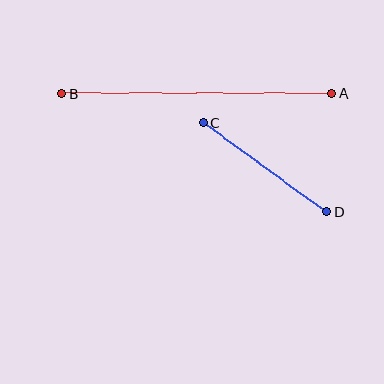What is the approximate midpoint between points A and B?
The midpoint is at approximately (196, 93) pixels.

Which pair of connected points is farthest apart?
Points A and B are farthest apart.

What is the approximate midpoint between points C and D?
The midpoint is at approximately (265, 168) pixels.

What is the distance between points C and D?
The distance is approximately 152 pixels.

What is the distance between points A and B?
The distance is approximately 270 pixels.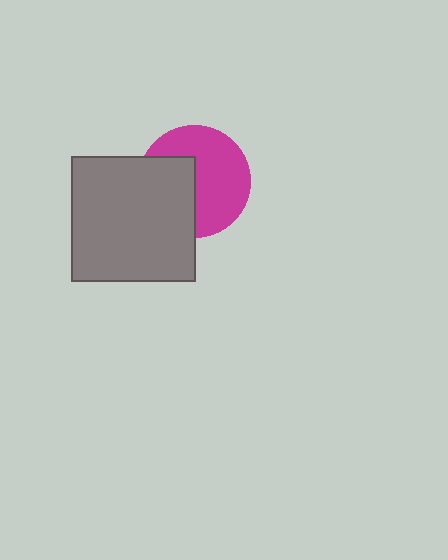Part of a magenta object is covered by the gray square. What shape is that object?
It is a circle.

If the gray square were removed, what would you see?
You would see the complete magenta circle.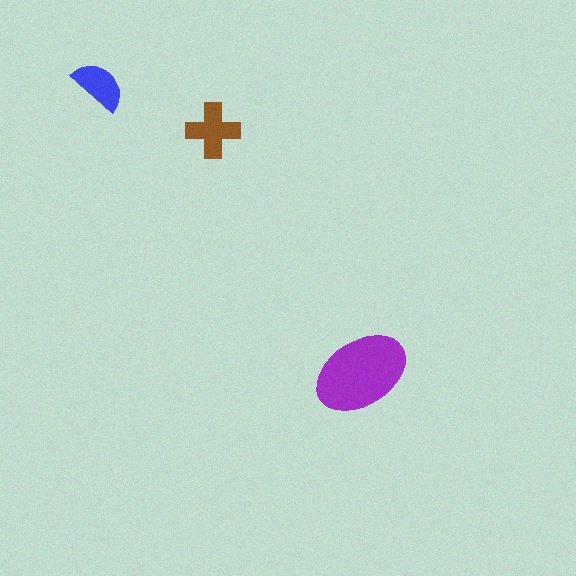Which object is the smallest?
The blue semicircle.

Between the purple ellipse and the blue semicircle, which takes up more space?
The purple ellipse.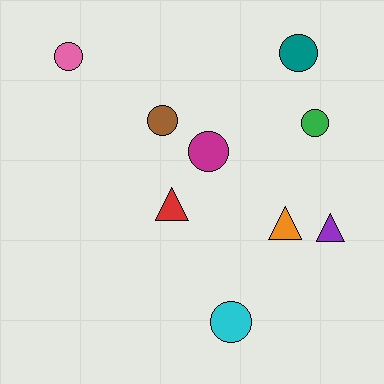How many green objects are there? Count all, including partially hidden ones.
There is 1 green object.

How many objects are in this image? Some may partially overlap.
There are 9 objects.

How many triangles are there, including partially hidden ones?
There are 3 triangles.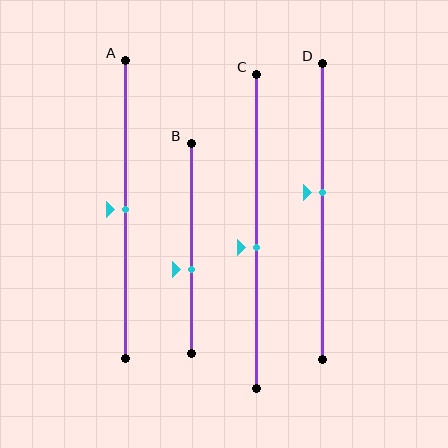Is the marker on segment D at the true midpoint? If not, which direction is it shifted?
No, the marker on segment D is shifted upward by about 6% of the segment length.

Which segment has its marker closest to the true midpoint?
Segment A has its marker closest to the true midpoint.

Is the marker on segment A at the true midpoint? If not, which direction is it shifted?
Yes, the marker on segment A is at the true midpoint.